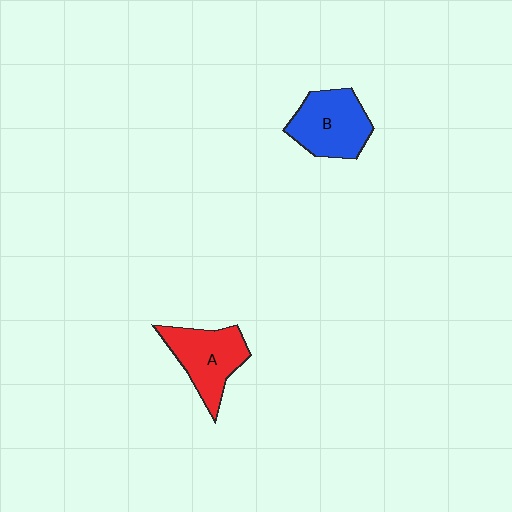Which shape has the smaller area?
Shape A (red).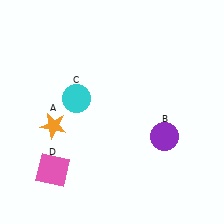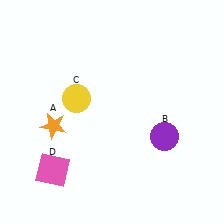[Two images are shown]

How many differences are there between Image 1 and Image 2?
There is 1 difference between the two images.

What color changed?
The circle (C) changed from cyan in Image 1 to yellow in Image 2.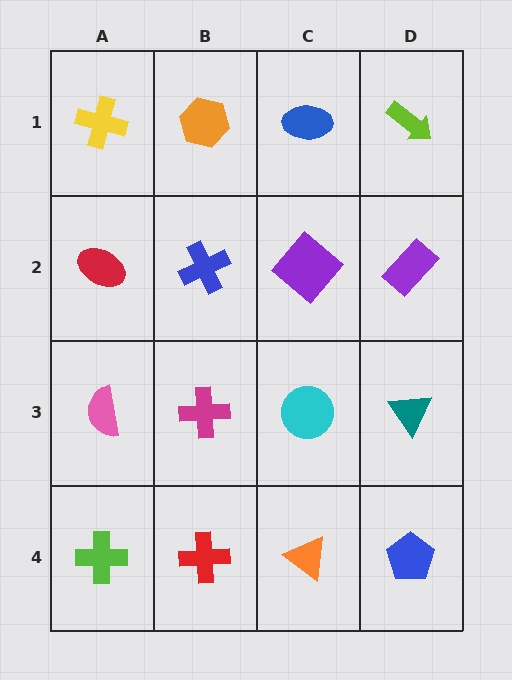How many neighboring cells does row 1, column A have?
2.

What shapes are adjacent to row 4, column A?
A pink semicircle (row 3, column A), a red cross (row 4, column B).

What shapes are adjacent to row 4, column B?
A magenta cross (row 3, column B), a lime cross (row 4, column A), an orange triangle (row 4, column C).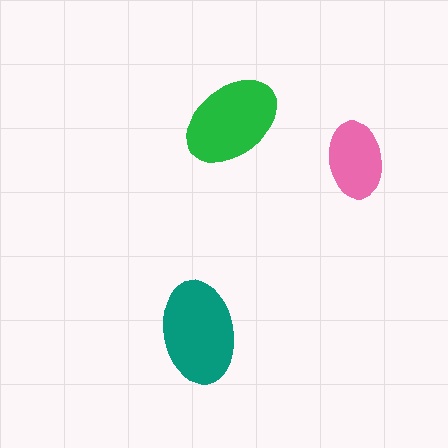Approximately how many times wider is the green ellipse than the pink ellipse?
About 1.5 times wider.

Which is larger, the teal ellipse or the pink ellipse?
The teal one.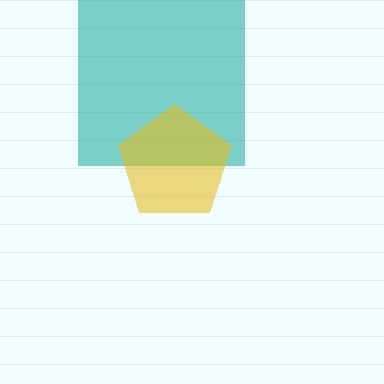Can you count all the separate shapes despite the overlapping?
Yes, there are 2 separate shapes.